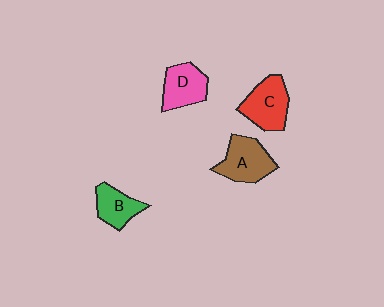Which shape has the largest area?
Shape A (brown).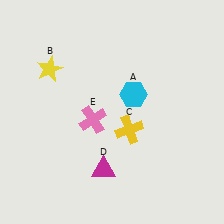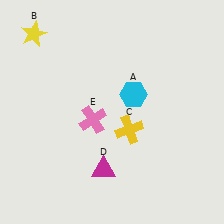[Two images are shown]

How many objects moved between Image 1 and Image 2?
1 object moved between the two images.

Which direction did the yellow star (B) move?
The yellow star (B) moved up.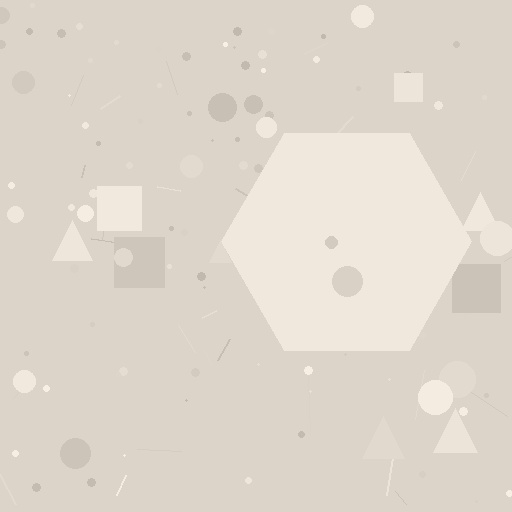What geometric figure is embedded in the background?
A hexagon is embedded in the background.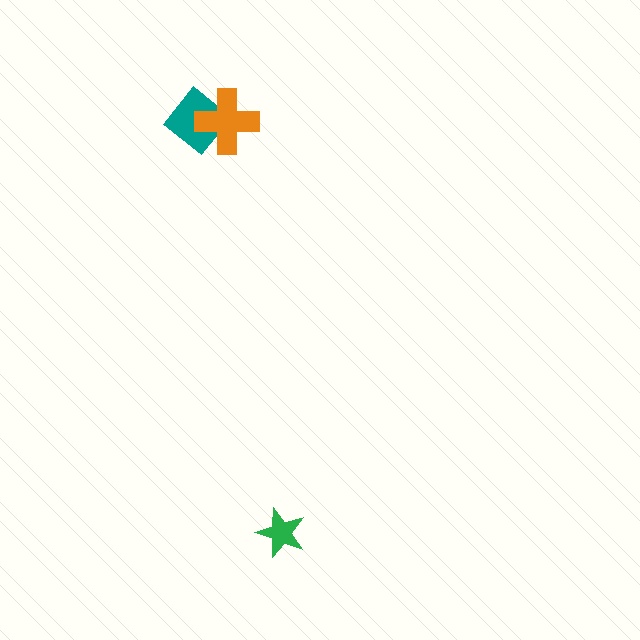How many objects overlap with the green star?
0 objects overlap with the green star.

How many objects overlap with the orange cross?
1 object overlaps with the orange cross.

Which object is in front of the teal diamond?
The orange cross is in front of the teal diamond.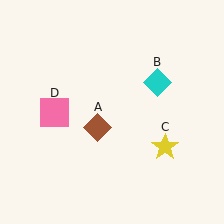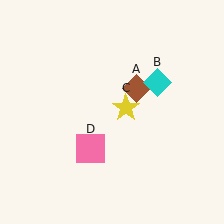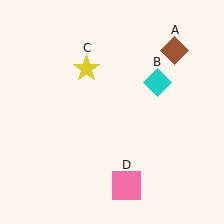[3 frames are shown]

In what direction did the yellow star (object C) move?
The yellow star (object C) moved up and to the left.